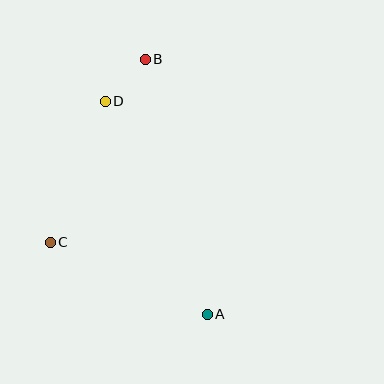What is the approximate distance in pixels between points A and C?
The distance between A and C is approximately 173 pixels.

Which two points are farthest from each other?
Points A and B are farthest from each other.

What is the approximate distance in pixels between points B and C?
The distance between B and C is approximately 206 pixels.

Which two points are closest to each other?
Points B and D are closest to each other.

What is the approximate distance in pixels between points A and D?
The distance between A and D is approximately 236 pixels.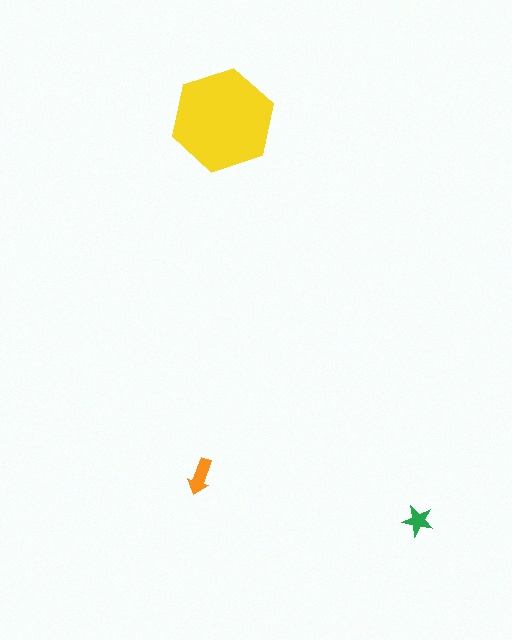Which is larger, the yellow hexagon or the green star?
The yellow hexagon.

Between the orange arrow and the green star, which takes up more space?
The orange arrow.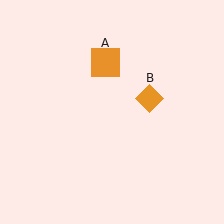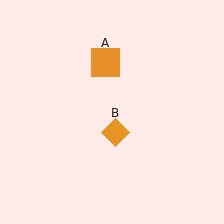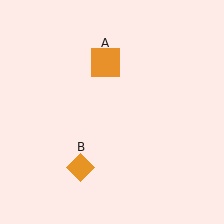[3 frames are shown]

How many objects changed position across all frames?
1 object changed position: orange diamond (object B).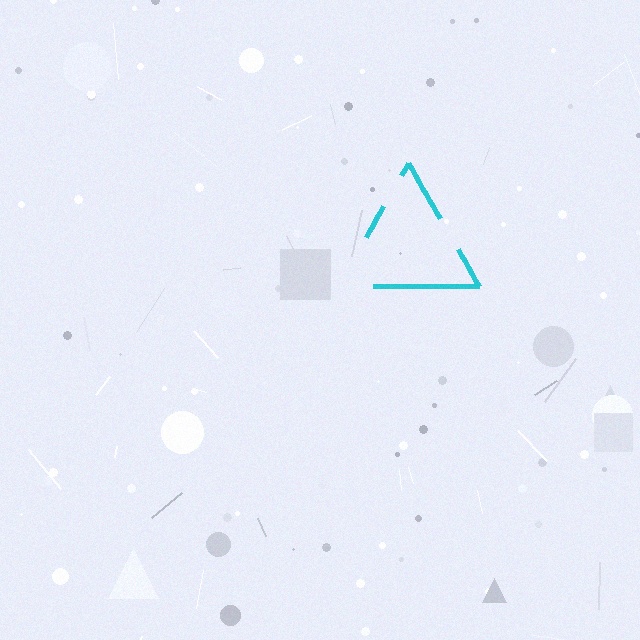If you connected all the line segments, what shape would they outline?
They would outline a triangle.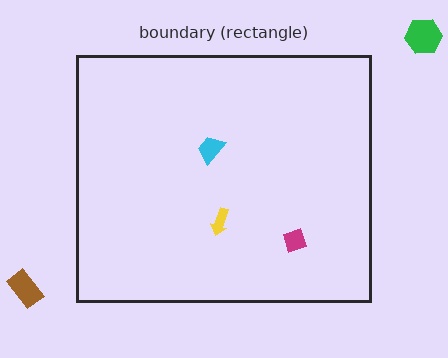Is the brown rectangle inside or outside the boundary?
Outside.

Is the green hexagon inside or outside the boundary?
Outside.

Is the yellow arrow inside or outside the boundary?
Inside.